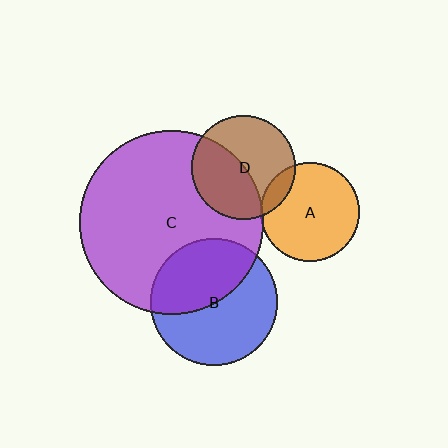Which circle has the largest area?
Circle C (purple).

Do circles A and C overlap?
Yes.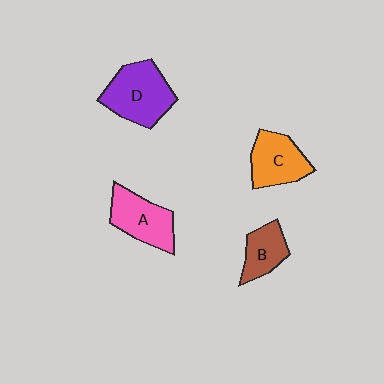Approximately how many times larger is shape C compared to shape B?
Approximately 1.3 times.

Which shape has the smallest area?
Shape B (brown).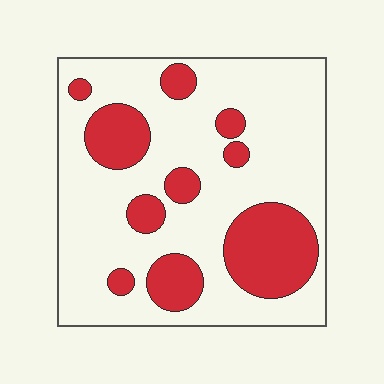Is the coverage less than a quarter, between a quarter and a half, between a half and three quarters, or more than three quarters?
Between a quarter and a half.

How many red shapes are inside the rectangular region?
10.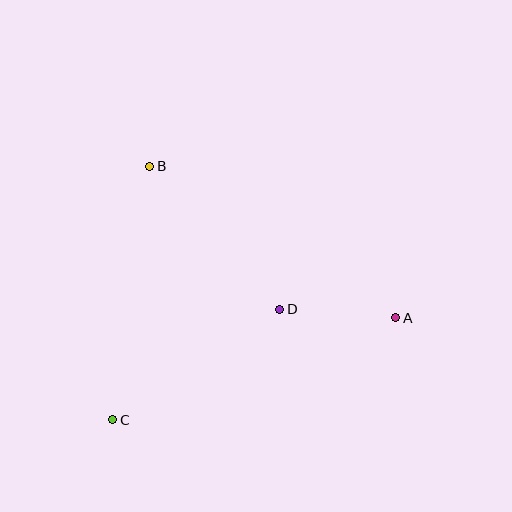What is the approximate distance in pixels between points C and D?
The distance between C and D is approximately 200 pixels.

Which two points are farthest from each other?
Points A and C are farthest from each other.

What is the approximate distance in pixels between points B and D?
The distance between B and D is approximately 193 pixels.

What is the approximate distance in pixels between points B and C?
The distance between B and C is approximately 256 pixels.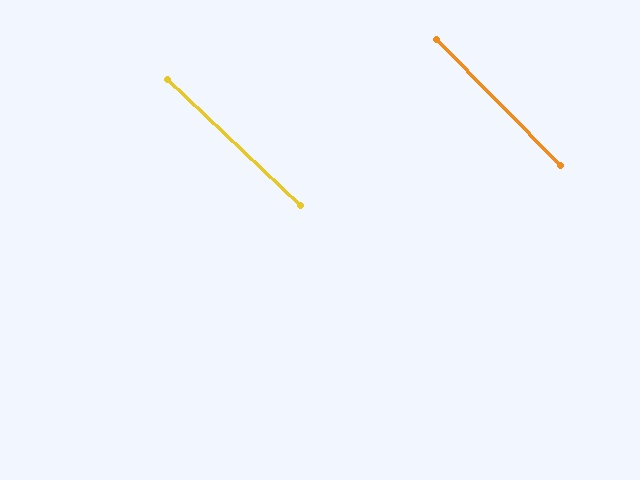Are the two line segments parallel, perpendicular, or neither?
Parallel — their directions differ by only 1.9°.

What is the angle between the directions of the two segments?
Approximately 2 degrees.